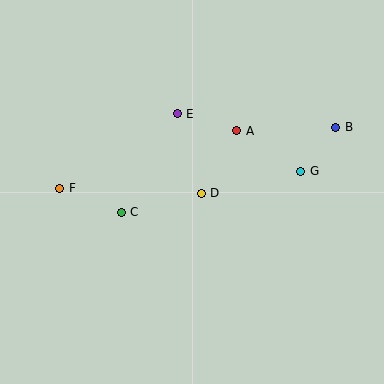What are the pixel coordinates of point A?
Point A is at (237, 131).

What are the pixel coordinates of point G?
Point G is at (301, 171).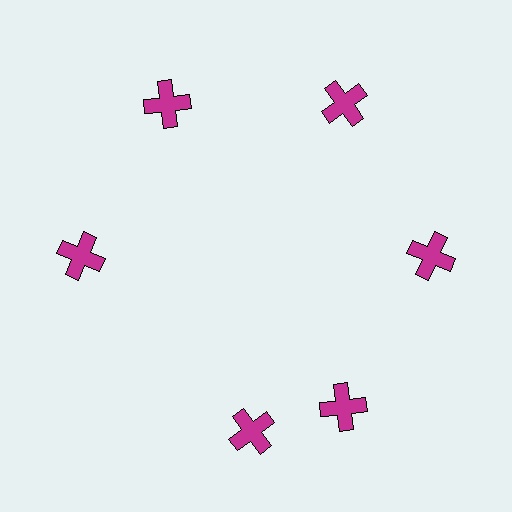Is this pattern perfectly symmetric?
No. The 6 magenta crosses are arranged in a ring, but one element near the 7 o'clock position is rotated out of alignment along the ring, breaking the 6-fold rotational symmetry.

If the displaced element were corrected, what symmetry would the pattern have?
It would have 6-fold rotational symmetry — the pattern would map onto itself every 60 degrees.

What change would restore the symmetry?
The symmetry would be restored by rotating it back into even spacing with its neighbors so that all 6 crosses sit at equal angles and equal distance from the center.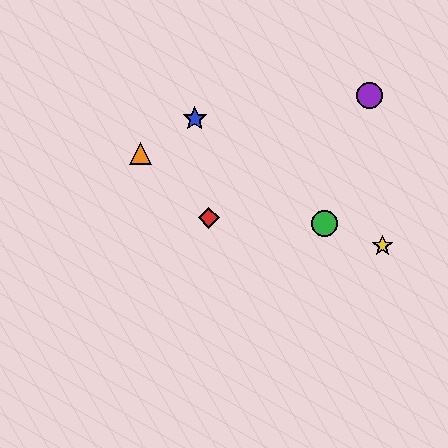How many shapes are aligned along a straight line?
3 shapes (the green circle, the yellow star, the orange triangle) are aligned along a straight line.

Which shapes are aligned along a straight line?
The green circle, the yellow star, the orange triangle are aligned along a straight line.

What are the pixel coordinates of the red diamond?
The red diamond is at (209, 218).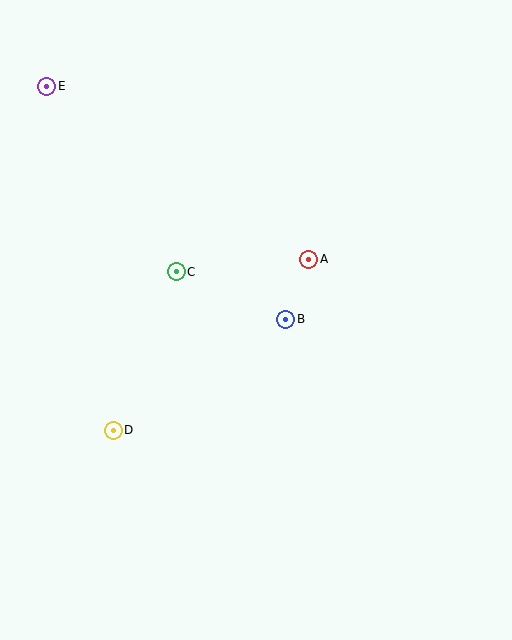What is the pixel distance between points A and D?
The distance between A and D is 260 pixels.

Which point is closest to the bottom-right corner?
Point B is closest to the bottom-right corner.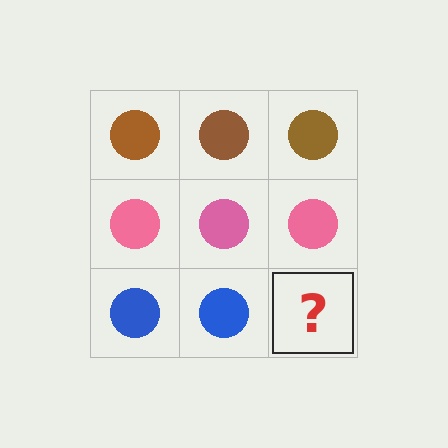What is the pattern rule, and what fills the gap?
The rule is that each row has a consistent color. The gap should be filled with a blue circle.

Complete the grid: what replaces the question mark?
The question mark should be replaced with a blue circle.